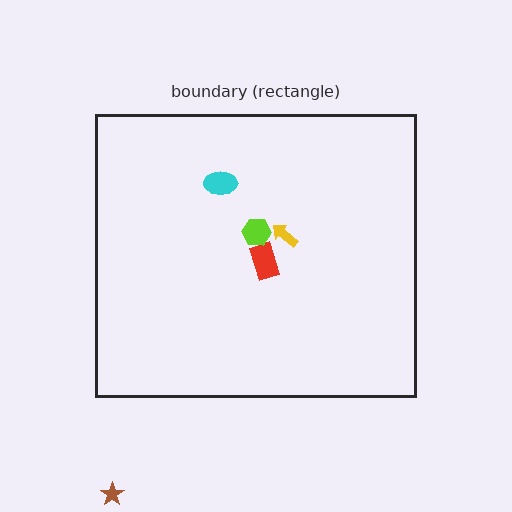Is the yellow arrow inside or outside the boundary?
Inside.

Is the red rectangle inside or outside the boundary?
Inside.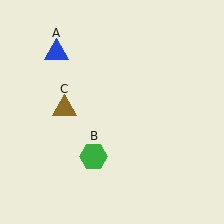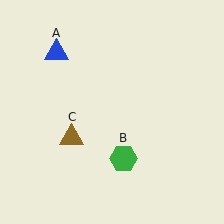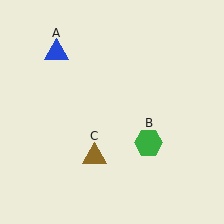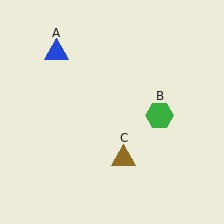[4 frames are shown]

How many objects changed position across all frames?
2 objects changed position: green hexagon (object B), brown triangle (object C).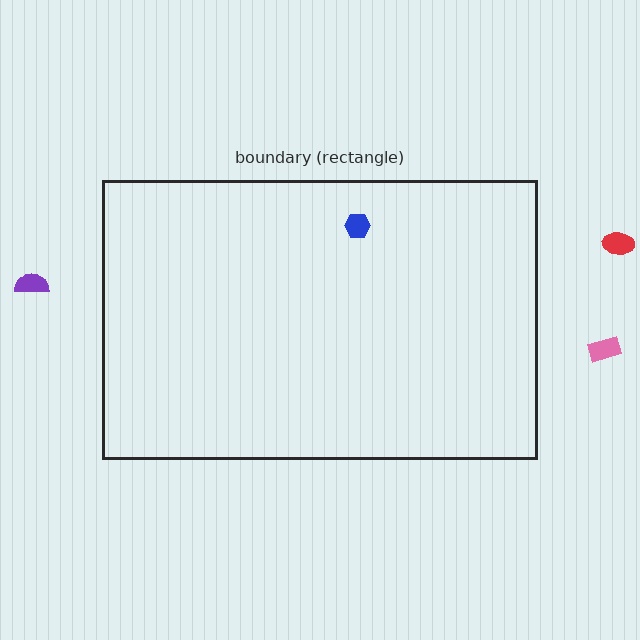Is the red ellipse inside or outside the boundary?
Outside.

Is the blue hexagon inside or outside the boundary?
Inside.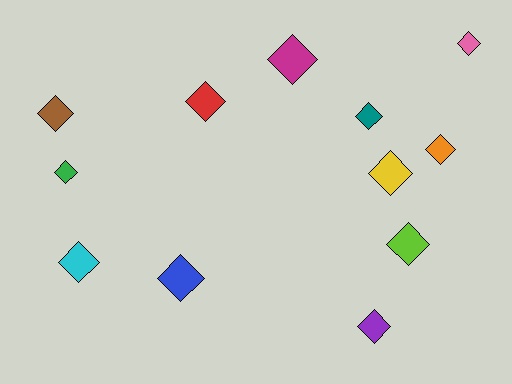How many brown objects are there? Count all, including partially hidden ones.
There is 1 brown object.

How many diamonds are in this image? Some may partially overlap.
There are 12 diamonds.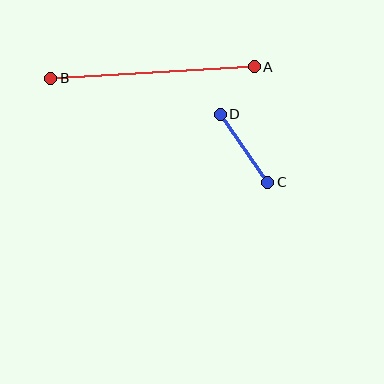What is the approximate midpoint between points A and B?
The midpoint is at approximately (153, 72) pixels.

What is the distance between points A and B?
The distance is approximately 204 pixels.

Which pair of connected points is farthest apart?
Points A and B are farthest apart.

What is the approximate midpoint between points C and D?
The midpoint is at approximately (244, 148) pixels.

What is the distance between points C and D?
The distance is approximately 83 pixels.